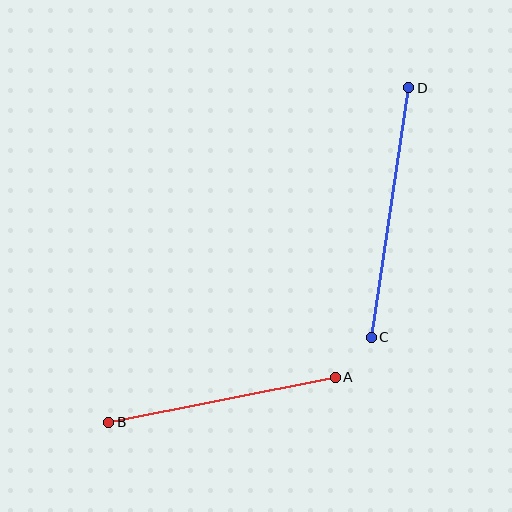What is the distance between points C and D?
The distance is approximately 252 pixels.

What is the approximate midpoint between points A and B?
The midpoint is at approximately (222, 400) pixels.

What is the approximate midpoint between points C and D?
The midpoint is at approximately (390, 212) pixels.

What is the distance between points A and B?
The distance is approximately 231 pixels.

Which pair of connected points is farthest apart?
Points C and D are farthest apart.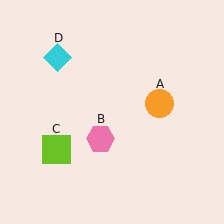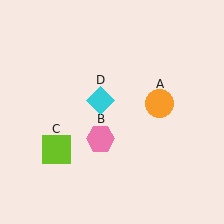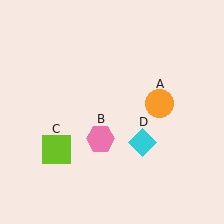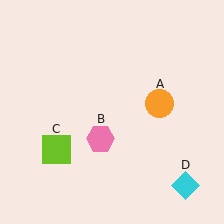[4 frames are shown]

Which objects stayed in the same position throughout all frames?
Orange circle (object A) and pink hexagon (object B) and lime square (object C) remained stationary.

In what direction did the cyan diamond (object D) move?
The cyan diamond (object D) moved down and to the right.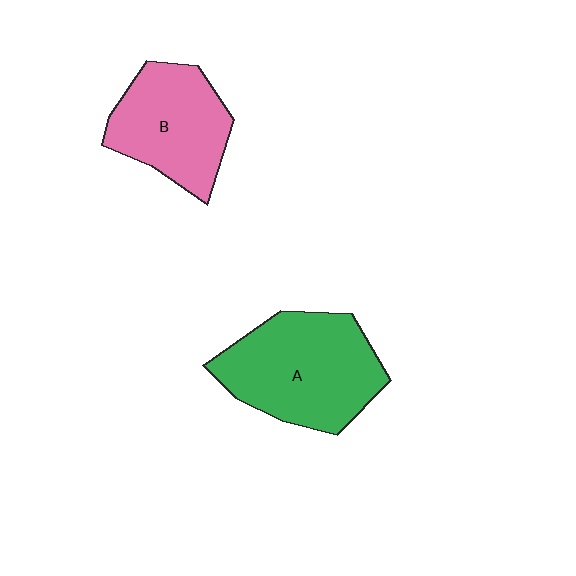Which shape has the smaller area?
Shape B (pink).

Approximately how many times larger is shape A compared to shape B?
Approximately 1.3 times.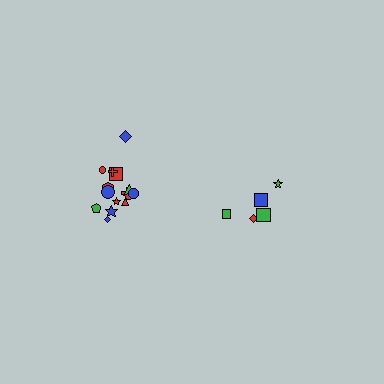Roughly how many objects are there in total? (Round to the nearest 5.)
Roughly 20 objects in total.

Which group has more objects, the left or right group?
The left group.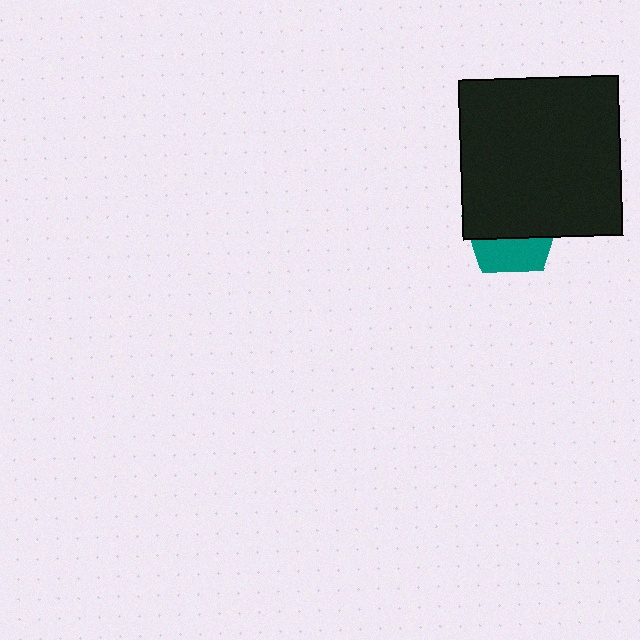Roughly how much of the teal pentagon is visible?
A small part of it is visible (roughly 36%).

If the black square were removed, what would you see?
You would see the complete teal pentagon.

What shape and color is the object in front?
The object in front is a black square.